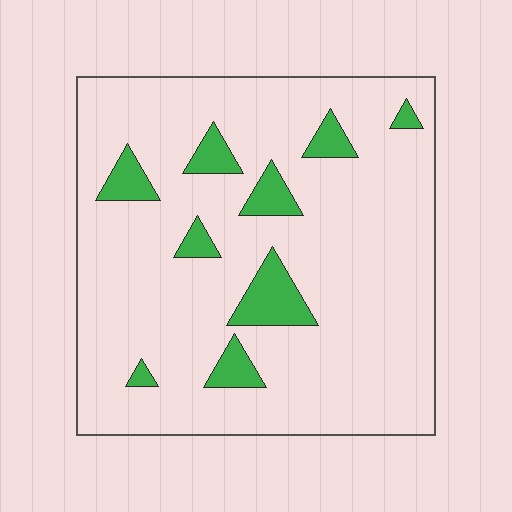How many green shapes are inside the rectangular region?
9.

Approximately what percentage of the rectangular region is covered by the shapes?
Approximately 10%.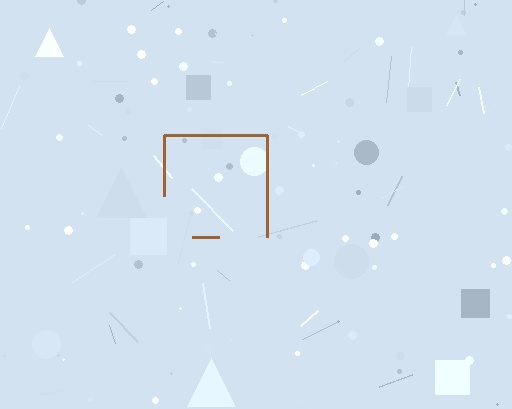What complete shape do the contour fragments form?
The contour fragments form a square.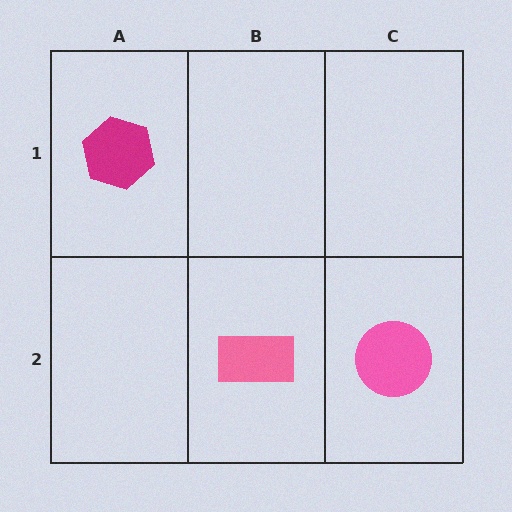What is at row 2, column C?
A pink circle.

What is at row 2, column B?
A pink rectangle.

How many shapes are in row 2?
2 shapes.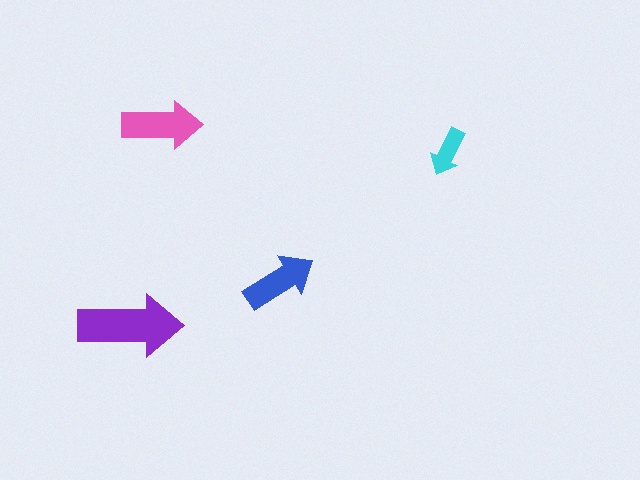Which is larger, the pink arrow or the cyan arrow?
The pink one.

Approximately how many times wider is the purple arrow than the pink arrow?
About 1.5 times wider.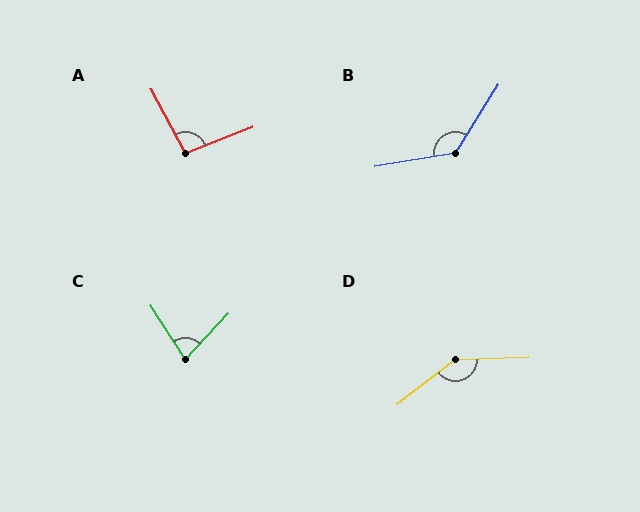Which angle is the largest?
D, at approximately 145 degrees.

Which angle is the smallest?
C, at approximately 76 degrees.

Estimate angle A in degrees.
Approximately 96 degrees.